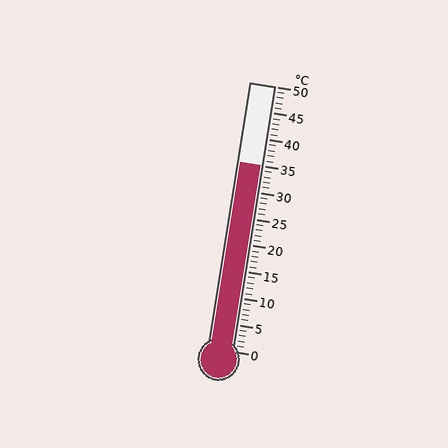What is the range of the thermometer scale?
The thermometer scale ranges from 0°C to 50°C.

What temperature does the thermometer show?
The thermometer shows approximately 35°C.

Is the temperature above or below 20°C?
The temperature is above 20°C.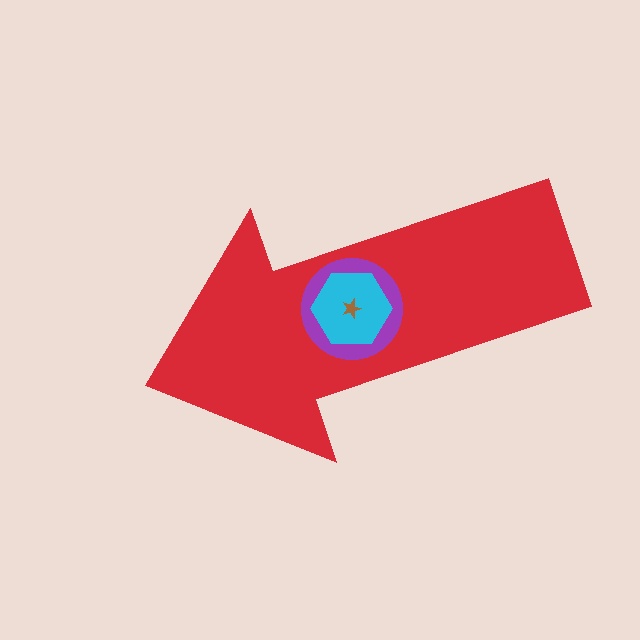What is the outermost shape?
The red arrow.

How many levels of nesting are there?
4.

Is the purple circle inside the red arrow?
Yes.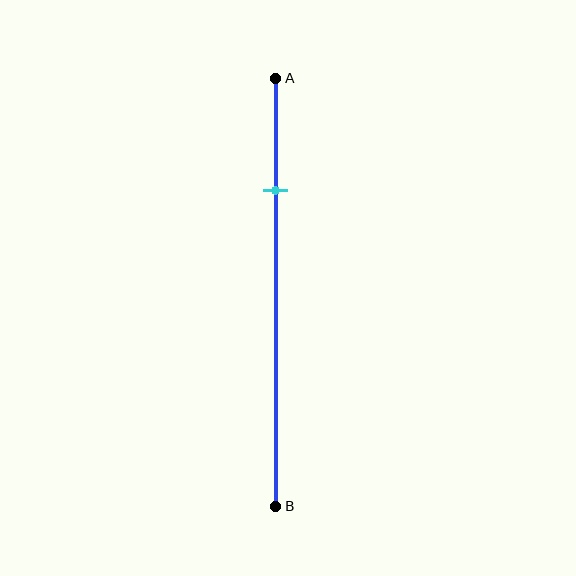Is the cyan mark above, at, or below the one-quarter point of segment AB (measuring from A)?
The cyan mark is approximately at the one-quarter point of segment AB.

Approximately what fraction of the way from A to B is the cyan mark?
The cyan mark is approximately 25% of the way from A to B.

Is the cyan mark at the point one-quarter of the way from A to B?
Yes, the mark is approximately at the one-quarter point.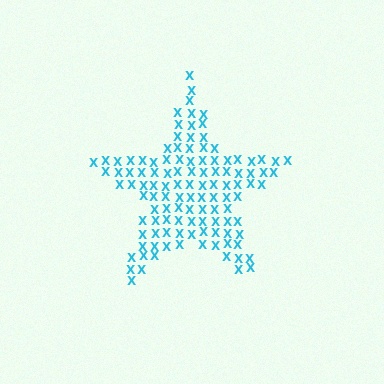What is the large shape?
The large shape is a star.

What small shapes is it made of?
It is made of small letter X's.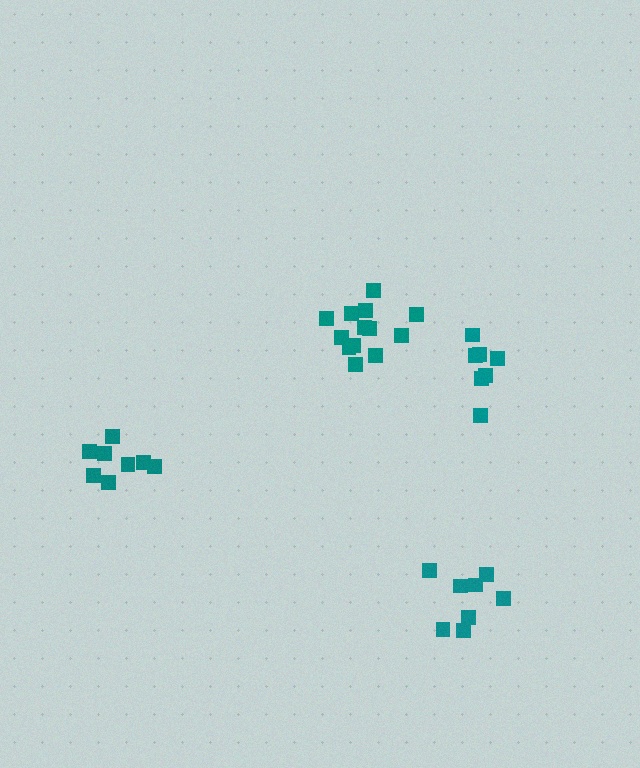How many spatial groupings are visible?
There are 4 spatial groupings.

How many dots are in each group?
Group 1: 13 dots, Group 2: 7 dots, Group 3: 8 dots, Group 4: 8 dots (36 total).